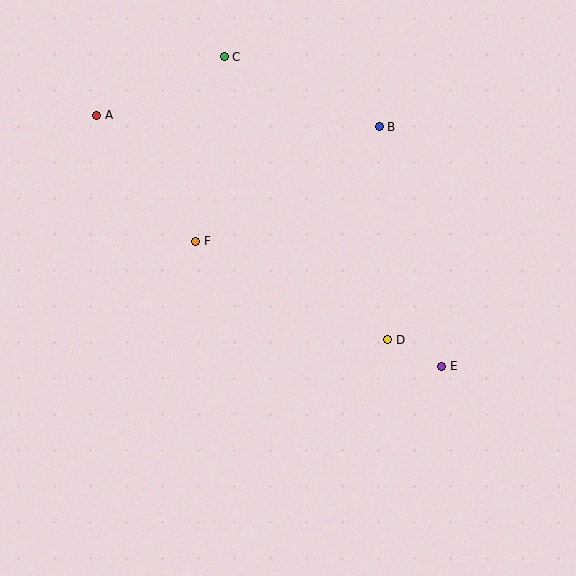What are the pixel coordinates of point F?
Point F is at (196, 241).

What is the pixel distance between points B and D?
The distance between B and D is 213 pixels.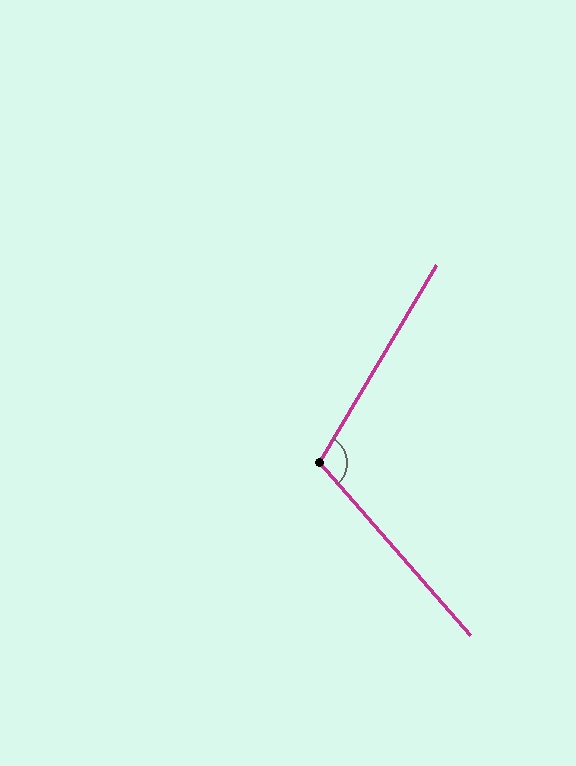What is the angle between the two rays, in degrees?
Approximately 108 degrees.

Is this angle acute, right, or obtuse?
It is obtuse.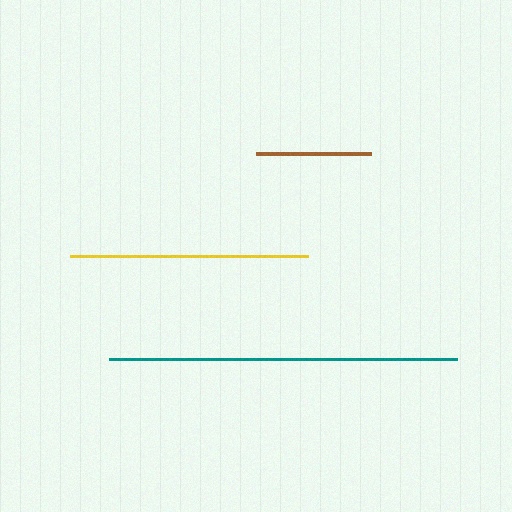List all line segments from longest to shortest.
From longest to shortest: teal, yellow, brown.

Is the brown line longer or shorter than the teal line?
The teal line is longer than the brown line.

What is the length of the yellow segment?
The yellow segment is approximately 238 pixels long.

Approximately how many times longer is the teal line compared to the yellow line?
The teal line is approximately 1.5 times the length of the yellow line.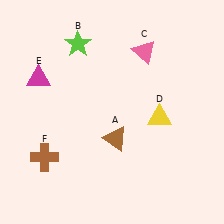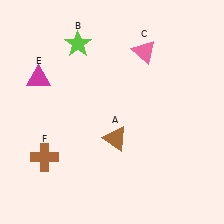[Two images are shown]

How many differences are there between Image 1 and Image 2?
There is 1 difference between the two images.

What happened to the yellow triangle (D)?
The yellow triangle (D) was removed in Image 2. It was in the bottom-right area of Image 1.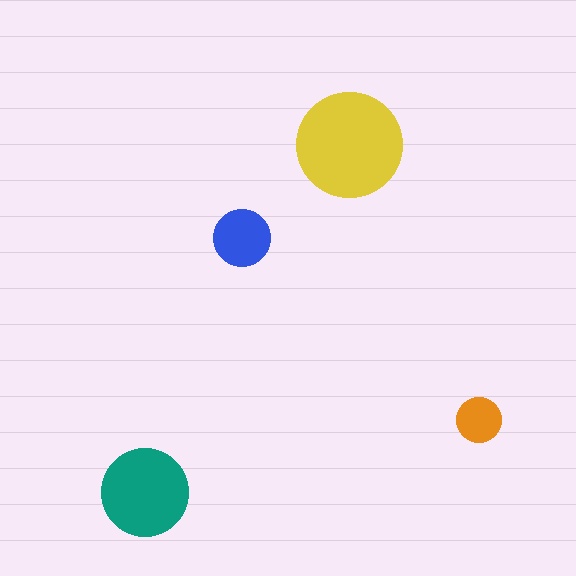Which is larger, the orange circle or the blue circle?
The blue one.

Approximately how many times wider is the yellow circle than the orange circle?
About 2.5 times wider.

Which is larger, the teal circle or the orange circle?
The teal one.